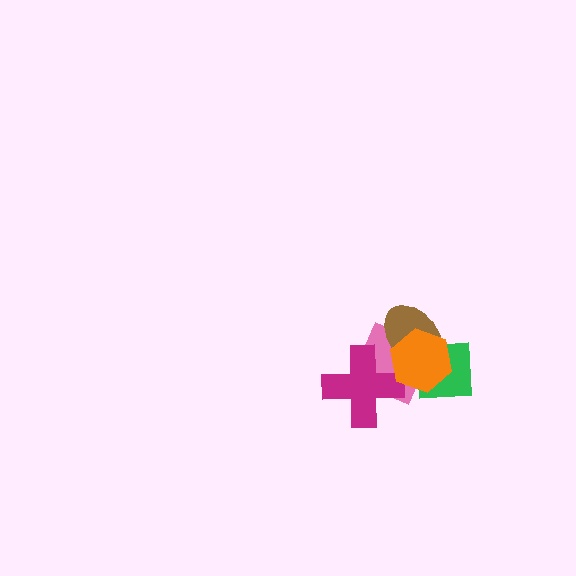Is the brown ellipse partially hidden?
Yes, it is partially covered by another shape.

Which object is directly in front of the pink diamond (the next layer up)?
The brown ellipse is directly in front of the pink diamond.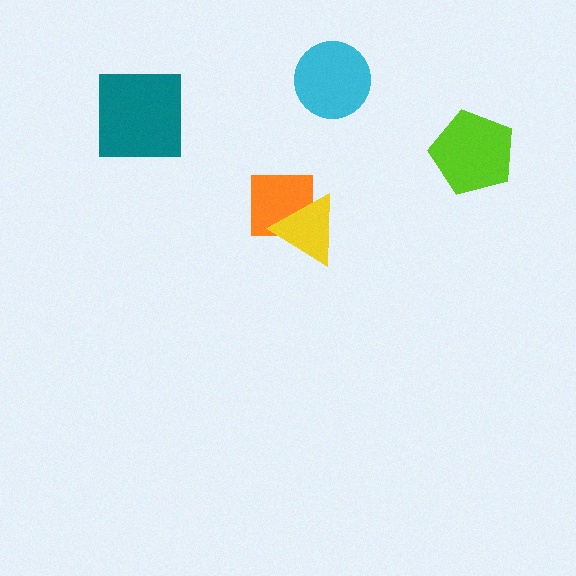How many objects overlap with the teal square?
0 objects overlap with the teal square.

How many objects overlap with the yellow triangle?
1 object overlaps with the yellow triangle.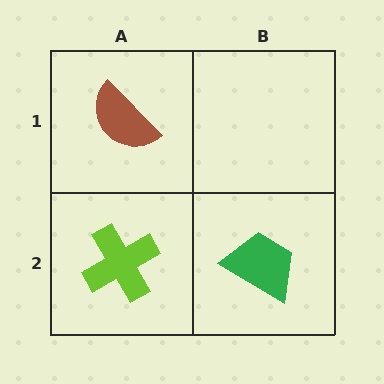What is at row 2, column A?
A lime cross.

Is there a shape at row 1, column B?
No, that cell is empty.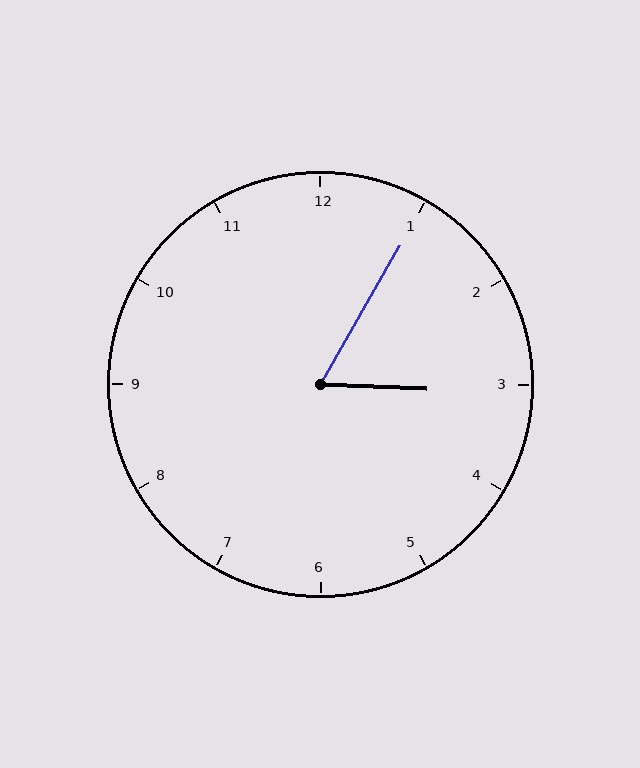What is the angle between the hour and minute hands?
Approximately 62 degrees.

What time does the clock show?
3:05.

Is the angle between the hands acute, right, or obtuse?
It is acute.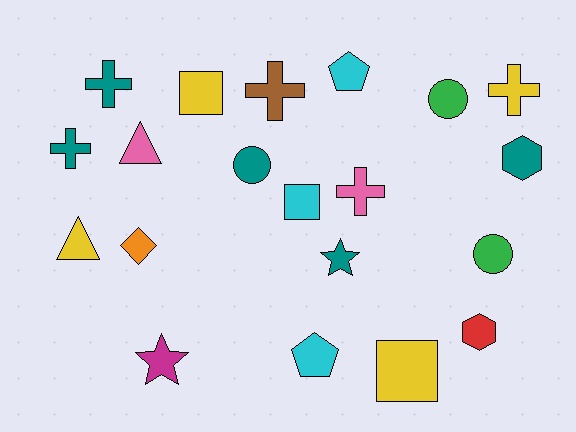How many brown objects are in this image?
There is 1 brown object.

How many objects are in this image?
There are 20 objects.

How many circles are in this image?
There are 3 circles.